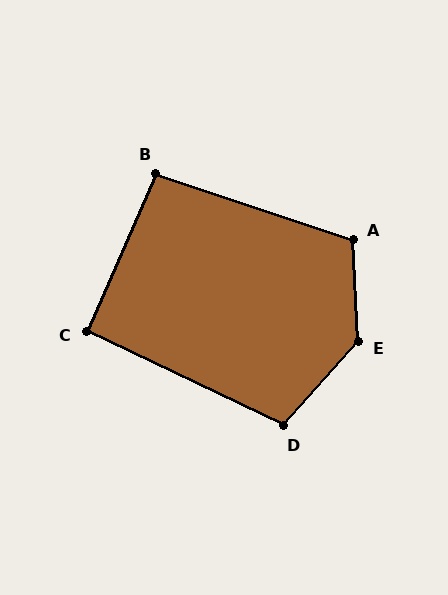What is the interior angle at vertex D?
Approximately 106 degrees (obtuse).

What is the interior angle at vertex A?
Approximately 111 degrees (obtuse).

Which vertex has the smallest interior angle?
C, at approximately 92 degrees.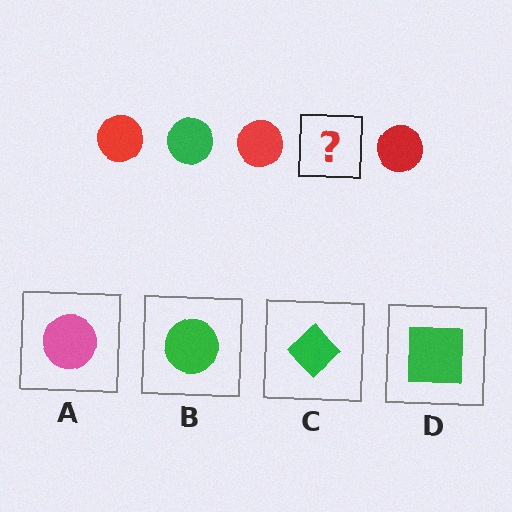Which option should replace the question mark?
Option B.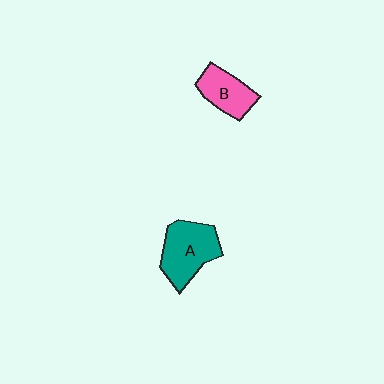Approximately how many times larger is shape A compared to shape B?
Approximately 1.5 times.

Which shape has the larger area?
Shape A (teal).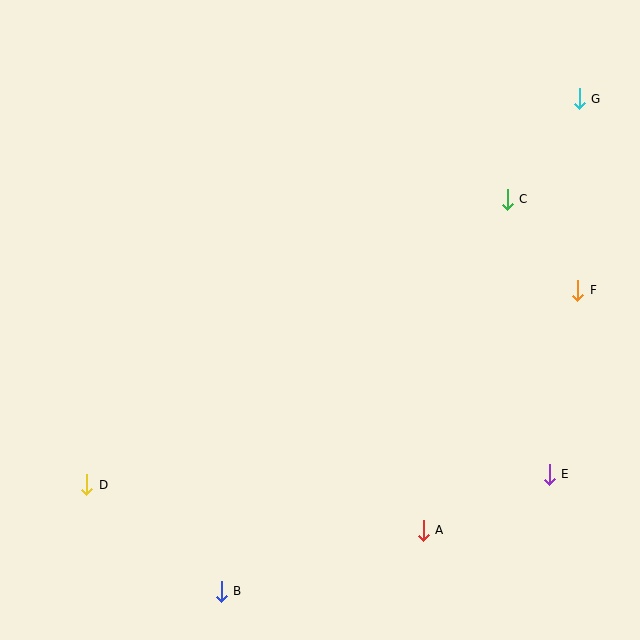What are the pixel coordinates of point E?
Point E is at (549, 474).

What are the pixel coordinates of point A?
Point A is at (423, 530).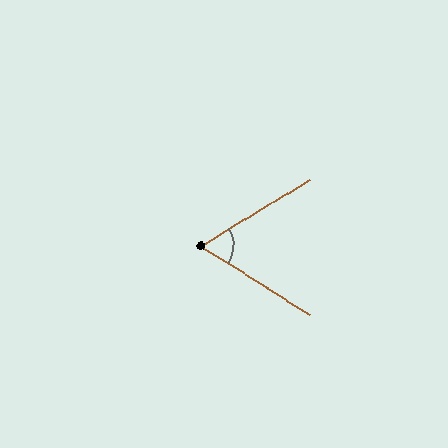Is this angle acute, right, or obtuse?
It is acute.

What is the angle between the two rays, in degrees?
Approximately 63 degrees.